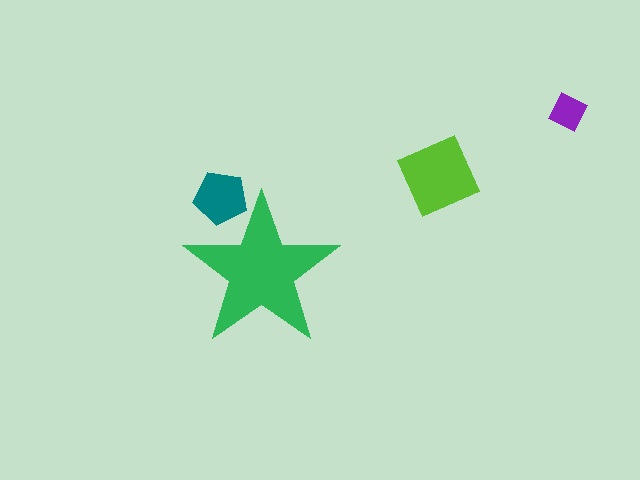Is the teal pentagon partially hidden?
Yes, the teal pentagon is partially hidden behind the green star.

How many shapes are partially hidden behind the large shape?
1 shape is partially hidden.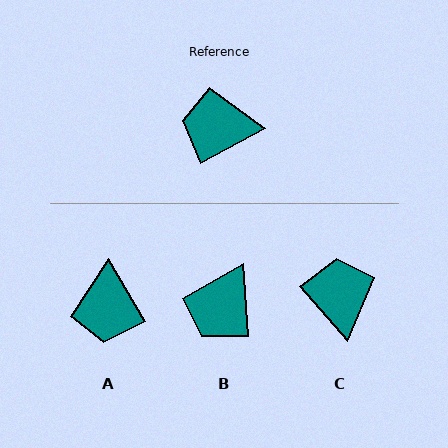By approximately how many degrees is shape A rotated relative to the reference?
Approximately 93 degrees counter-clockwise.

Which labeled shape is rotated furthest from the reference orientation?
A, about 93 degrees away.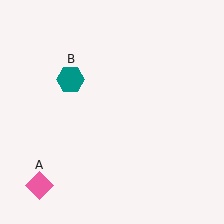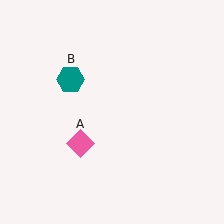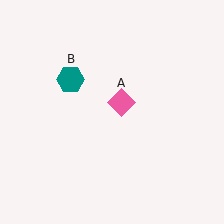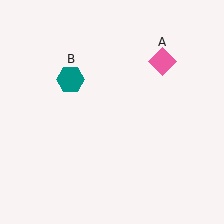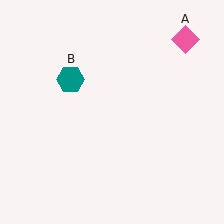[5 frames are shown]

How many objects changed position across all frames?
1 object changed position: pink diamond (object A).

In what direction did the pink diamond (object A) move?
The pink diamond (object A) moved up and to the right.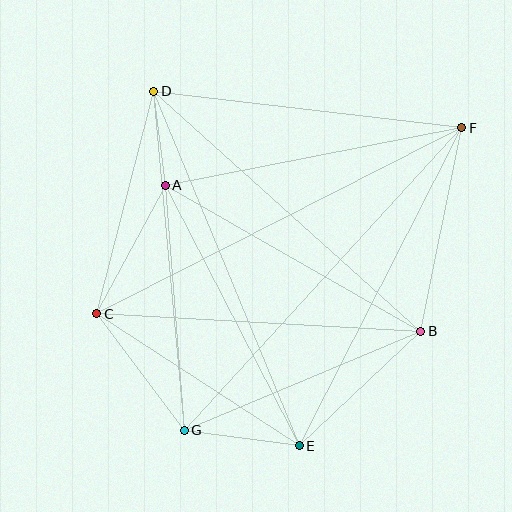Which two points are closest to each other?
Points A and D are closest to each other.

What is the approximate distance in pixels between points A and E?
The distance between A and E is approximately 293 pixels.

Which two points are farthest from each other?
Points F and G are farthest from each other.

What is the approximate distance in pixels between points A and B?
The distance between A and B is approximately 294 pixels.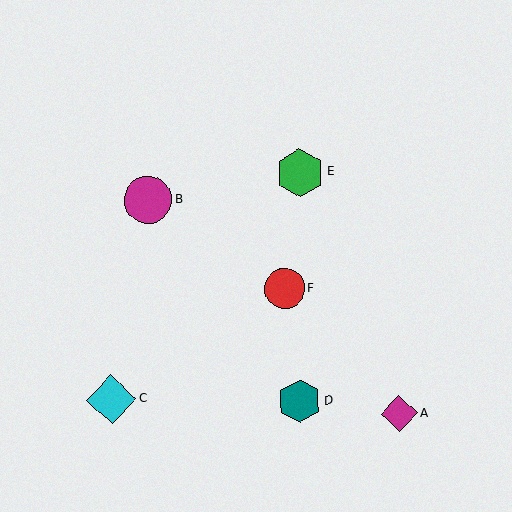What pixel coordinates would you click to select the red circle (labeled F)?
Click at (285, 289) to select the red circle F.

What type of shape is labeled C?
Shape C is a cyan diamond.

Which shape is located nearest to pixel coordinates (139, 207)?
The magenta circle (labeled B) at (148, 200) is nearest to that location.